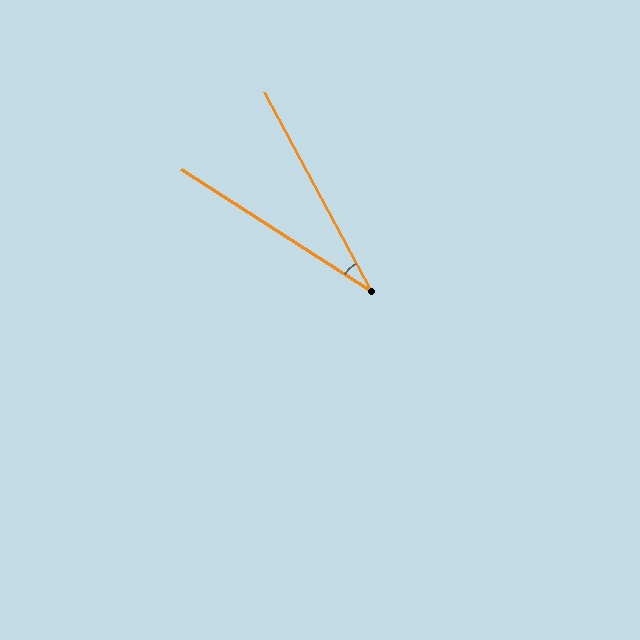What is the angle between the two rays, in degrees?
Approximately 29 degrees.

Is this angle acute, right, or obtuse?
It is acute.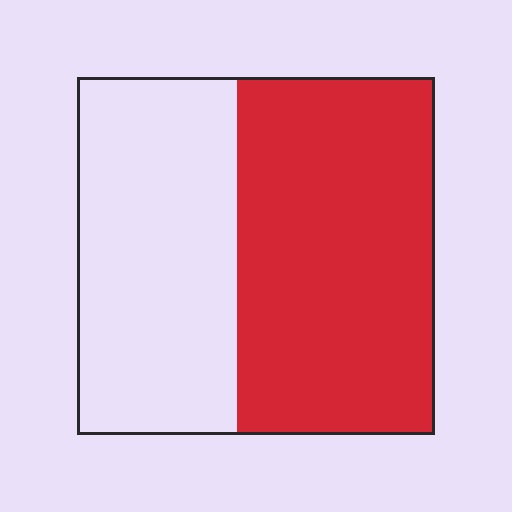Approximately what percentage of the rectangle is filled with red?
Approximately 55%.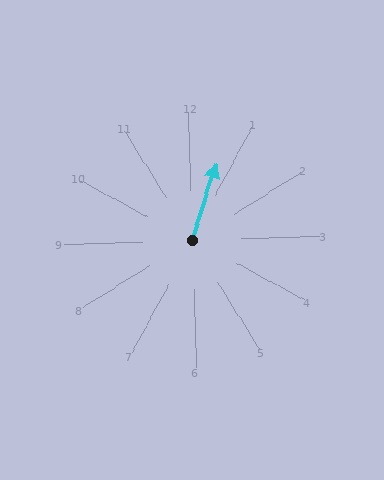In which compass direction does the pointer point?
North.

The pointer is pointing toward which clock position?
Roughly 1 o'clock.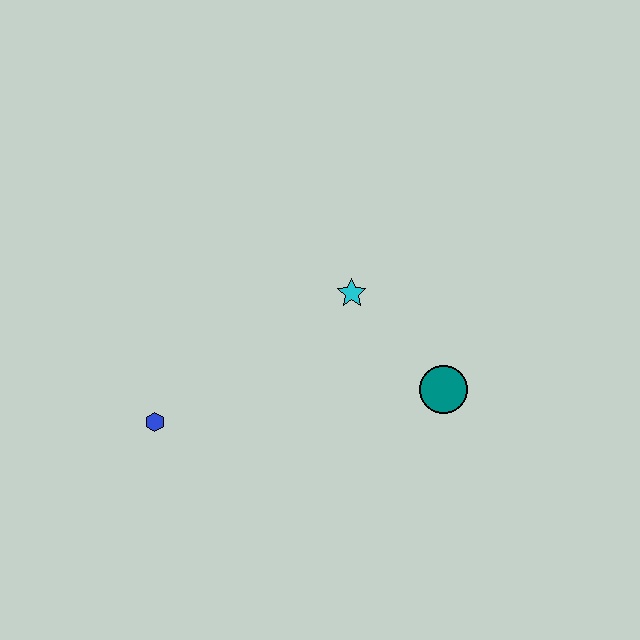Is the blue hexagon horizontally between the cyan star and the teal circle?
No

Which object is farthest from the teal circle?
The blue hexagon is farthest from the teal circle.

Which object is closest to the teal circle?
The cyan star is closest to the teal circle.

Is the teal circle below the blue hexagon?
No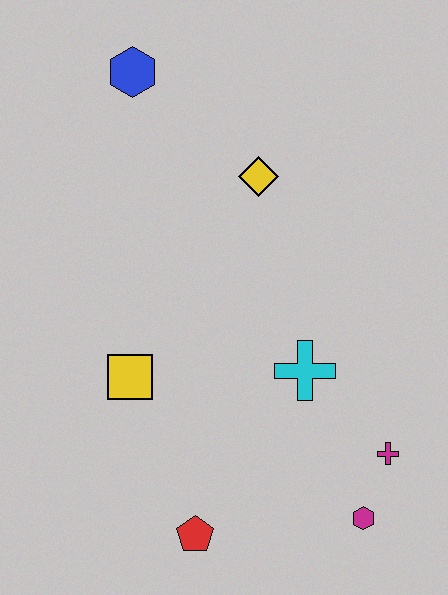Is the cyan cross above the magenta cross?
Yes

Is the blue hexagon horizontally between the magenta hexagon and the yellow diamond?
No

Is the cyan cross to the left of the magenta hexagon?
Yes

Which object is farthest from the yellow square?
The blue hexagon is farthest from the yellow square.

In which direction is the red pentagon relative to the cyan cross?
The red pentagon is below the cyan cross.